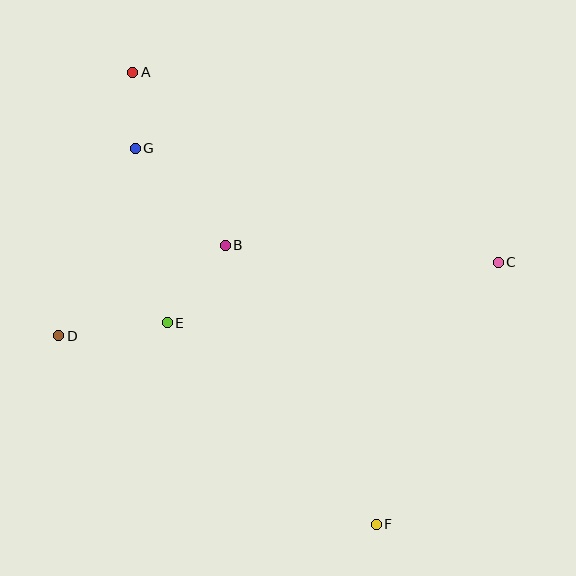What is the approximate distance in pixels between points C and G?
The distance between C and G is approximately 380 pixels.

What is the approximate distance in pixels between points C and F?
The distance between C and F is approximately 289 pixels.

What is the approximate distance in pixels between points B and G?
The distance between B and G is approximately 132 pixels.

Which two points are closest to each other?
Points A and G are closest to each other.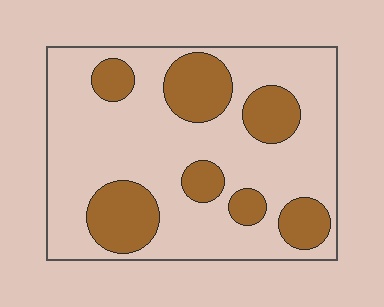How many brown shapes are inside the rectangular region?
7.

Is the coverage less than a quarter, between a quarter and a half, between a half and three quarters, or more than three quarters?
Between a quarter and a half.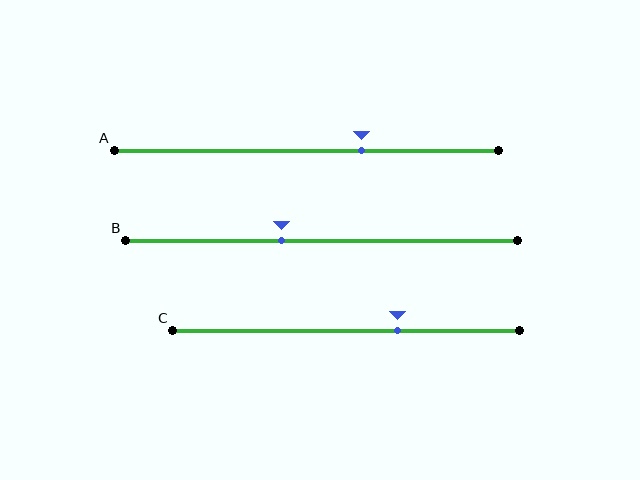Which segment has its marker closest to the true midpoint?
Segment B has its marker closest to the true midpoint.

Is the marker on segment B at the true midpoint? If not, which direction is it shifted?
No, the marker on segment B is shifted to the left by about 10% of the segment length.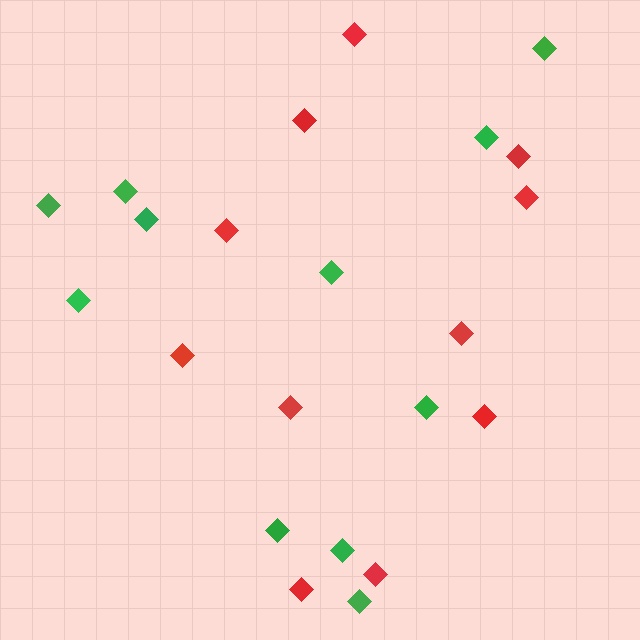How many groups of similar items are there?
There are 2 groups: one group of red diamonds (11) and one group of green diamonds (11).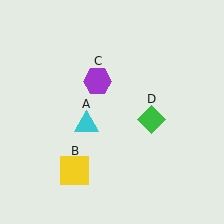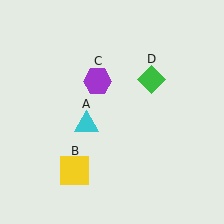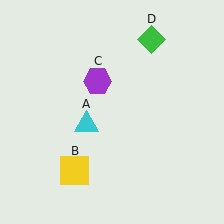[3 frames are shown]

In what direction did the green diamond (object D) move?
The green diamond (object D) moved up.